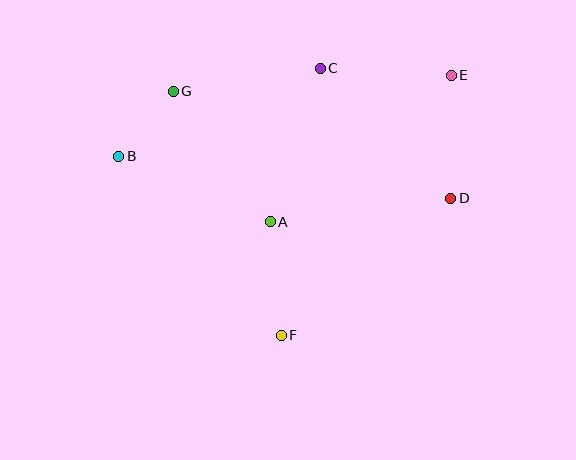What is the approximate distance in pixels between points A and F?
The distance between A and F is approximately 114 pixels.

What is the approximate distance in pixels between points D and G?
The distance between D and G is approximately 298 pixels.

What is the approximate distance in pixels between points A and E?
The distance between A and E is approximately 233 pixels.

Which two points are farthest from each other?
Points B and E are farthest from each other.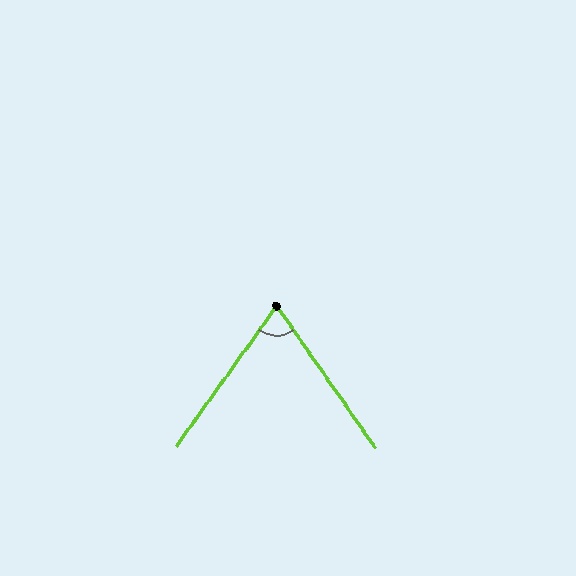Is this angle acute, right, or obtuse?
It is acute.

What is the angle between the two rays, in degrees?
Approximately 70 degrees.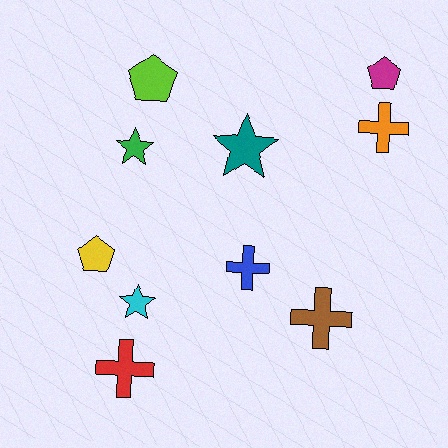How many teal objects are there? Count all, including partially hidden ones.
There is 1 teal object.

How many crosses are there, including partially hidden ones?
There are 4 crosses.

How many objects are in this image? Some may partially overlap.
There are 10 objects.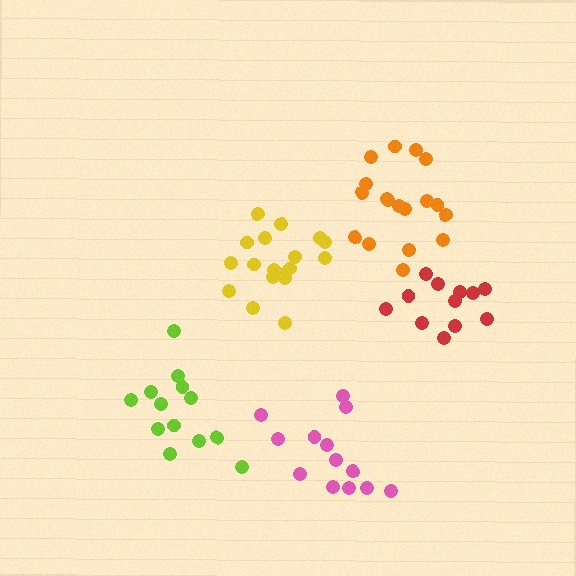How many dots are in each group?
Group 1: 18 dots, Group 2: 13 dots, Group 3: 13 dots, Group 4: 12 dots, Group 5: 18 dots (74 total).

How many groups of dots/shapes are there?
There are 5 groups.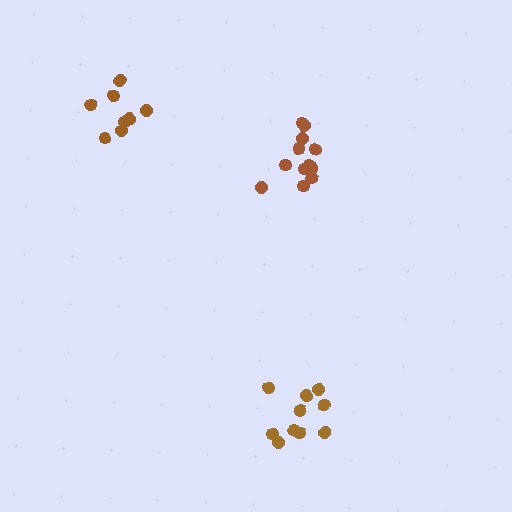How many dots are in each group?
Group 1: 10 dots, Group 2: 12 dots, Group 3: 8 dots (30 total).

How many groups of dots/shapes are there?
There are 3 groups.